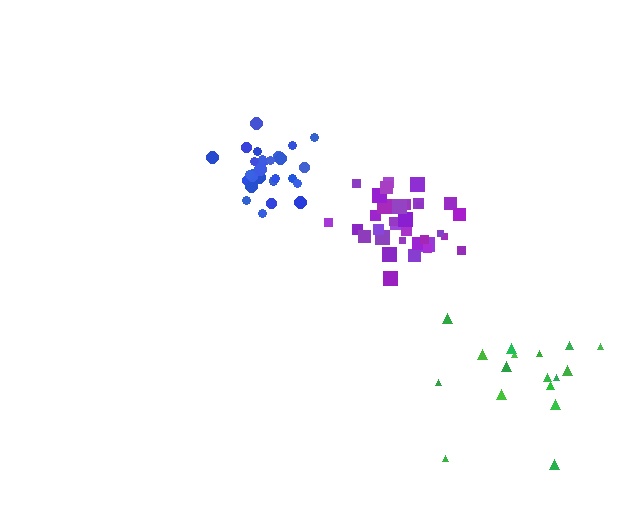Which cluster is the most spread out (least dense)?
Green.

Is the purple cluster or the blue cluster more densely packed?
Blue.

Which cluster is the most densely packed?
Blue.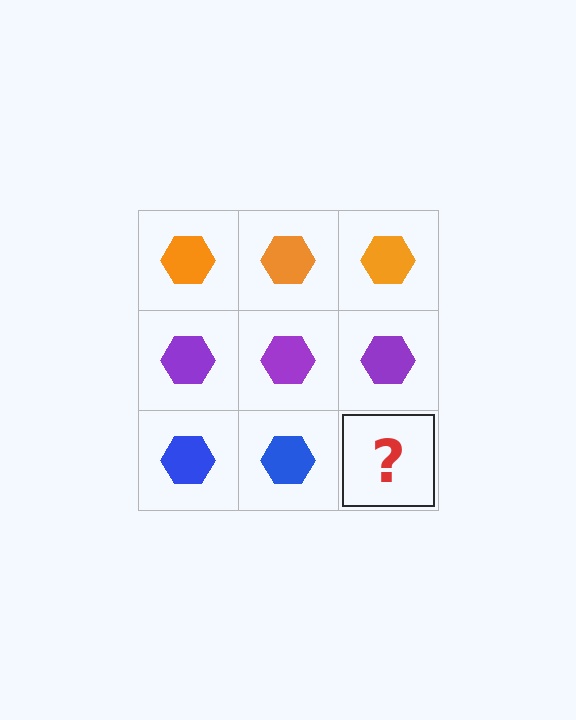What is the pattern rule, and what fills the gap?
The rule is that each row has a consistent color. The gap should be filled with a blue hexagon.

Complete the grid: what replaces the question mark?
The question mark should be replaced with a blue hexagon.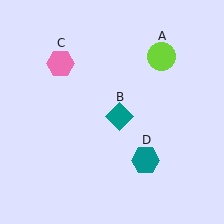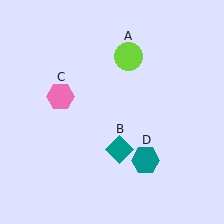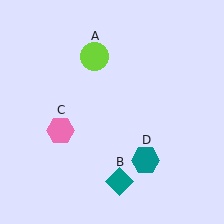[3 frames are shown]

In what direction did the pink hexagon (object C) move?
The pink hexagon (object C) moved down.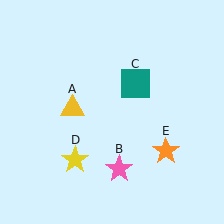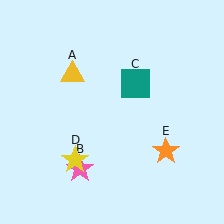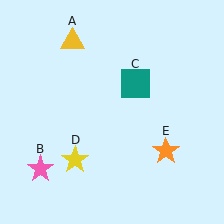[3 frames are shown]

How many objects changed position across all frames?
2 objects changed position: yellow triangle (object A), pink star (object B).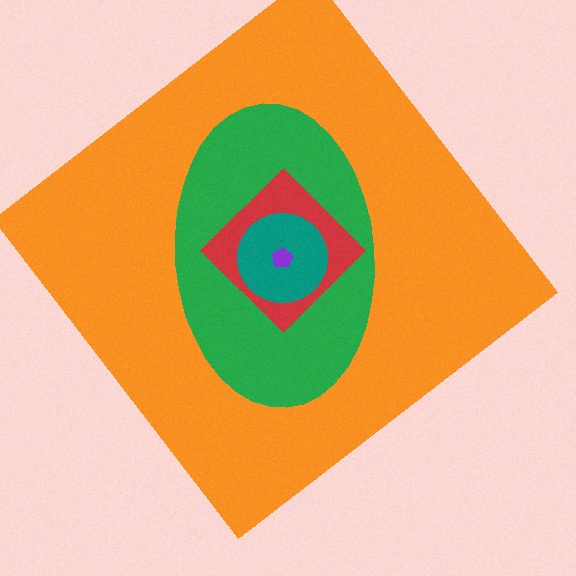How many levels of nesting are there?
5.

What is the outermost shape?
The orange diamond.